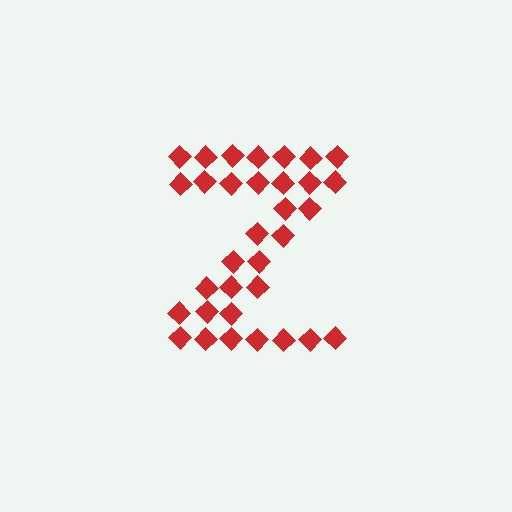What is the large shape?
The large shape is the letter Z.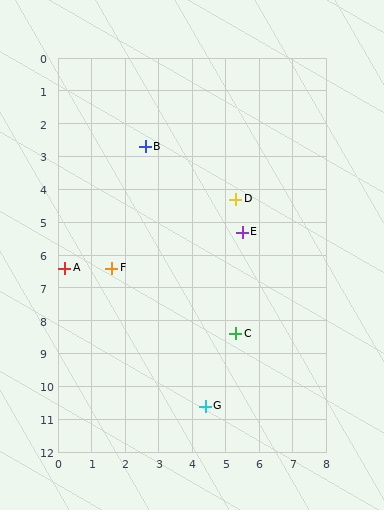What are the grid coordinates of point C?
Point C is at approximately (5.3, 8.4).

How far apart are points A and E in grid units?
Points A and E are about 5.4 grid units apart.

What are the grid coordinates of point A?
Point A is at approximately (0.2, 6.4).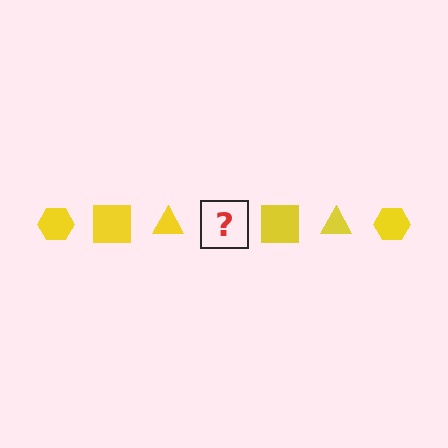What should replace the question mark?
The question mark should be replaced with a yellow hexagon.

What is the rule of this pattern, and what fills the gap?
The rule is that the pattern cycles through hexagon, square, triangle shapes in yellow. The gap should be filled with a yellow hexagon.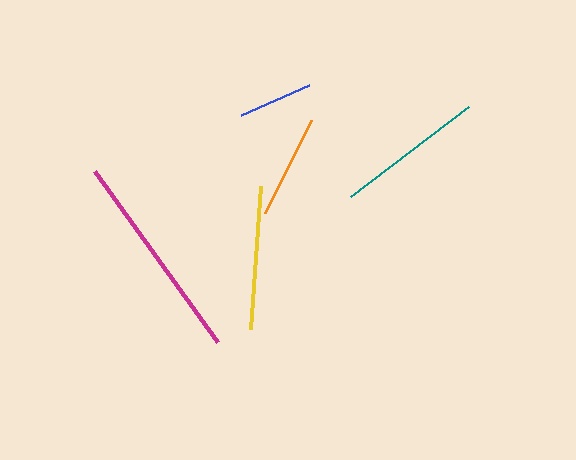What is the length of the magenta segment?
The magenta segment is approximately 211 pixels long.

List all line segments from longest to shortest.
From longest to shortest: magenta, teal, yellow, orange, blue.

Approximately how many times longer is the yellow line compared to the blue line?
The yellow line is approximately 1.9 times the length of the blue line.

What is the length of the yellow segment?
The yellow segment is approximately 143 pixels long.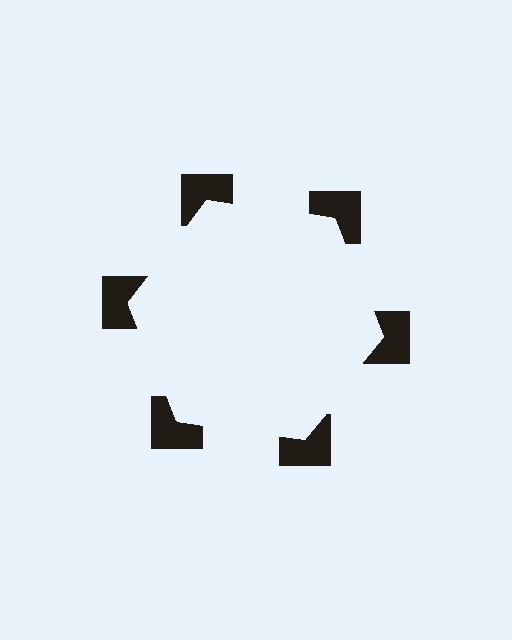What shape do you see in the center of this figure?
An illusory hexagon — its edges are inferred from the aligned wedge cuts in the notched squares, not physically drawn.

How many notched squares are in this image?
There are 6 — one at each vertex of the illusory hexagon.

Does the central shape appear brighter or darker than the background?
It typically appears slightly brighter than the background, even though no actual brightness change is drawn.